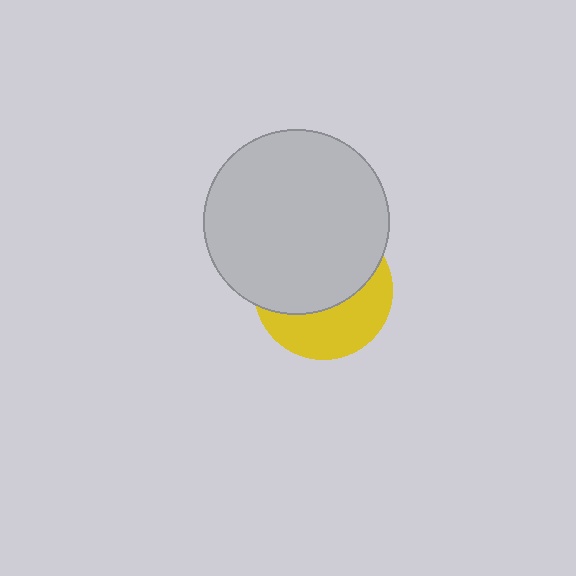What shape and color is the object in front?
The object in front is a light gray circle.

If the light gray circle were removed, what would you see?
You would see the complete yellow circle.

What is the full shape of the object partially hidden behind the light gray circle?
The partially hidden object is a yellow circle.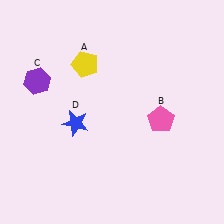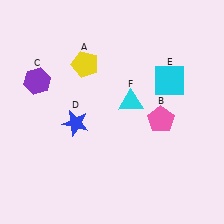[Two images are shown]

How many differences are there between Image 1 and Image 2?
There are 2 differences between the two images.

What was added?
A cyan square (E), a cyan triangle (F) were added in Image 2.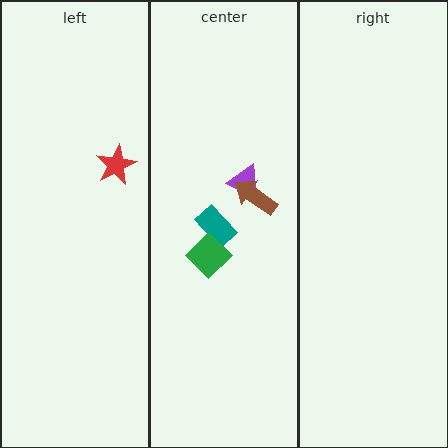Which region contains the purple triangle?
The center region.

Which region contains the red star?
The left region.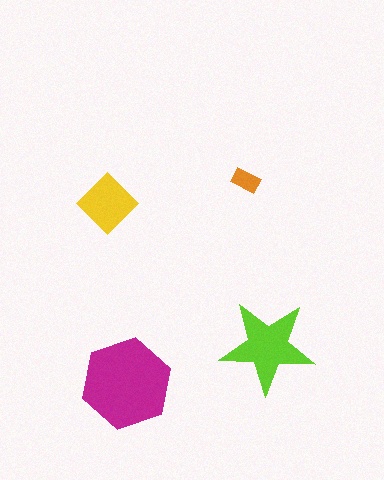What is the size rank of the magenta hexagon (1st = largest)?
1st.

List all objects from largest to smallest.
The magenta hexagon, the lime star, the yellow diamond, the orange rectangle.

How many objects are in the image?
There are 4 objects in the image.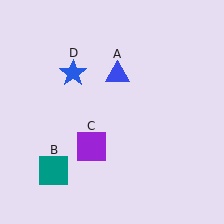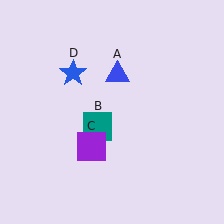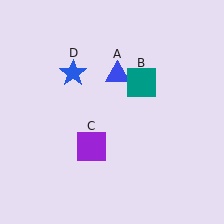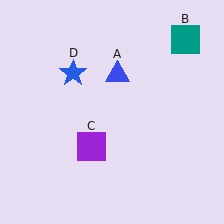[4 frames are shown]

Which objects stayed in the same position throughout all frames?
Blue triangle (object A) and purple square (object C) and blue star (object D) remained stationary.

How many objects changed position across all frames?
1 object changed position: teal square (object B).